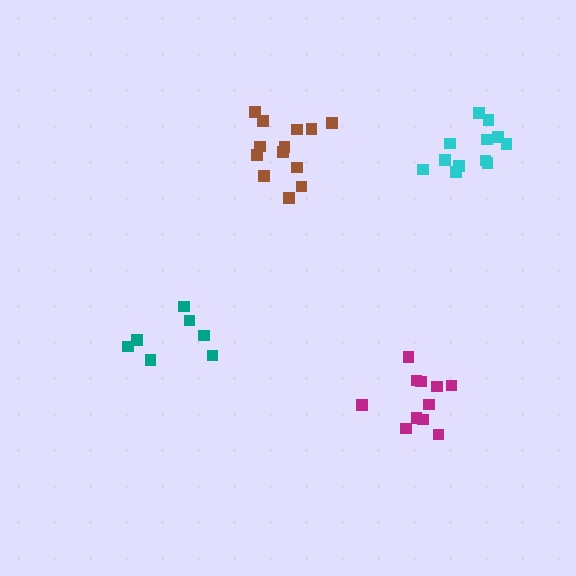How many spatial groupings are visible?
There are 4 spatial groupings.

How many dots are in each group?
Group 1: 11 dots, Group 2: 7 dots, Group 3: 13 dots, Group 4: 12 dots (43 total).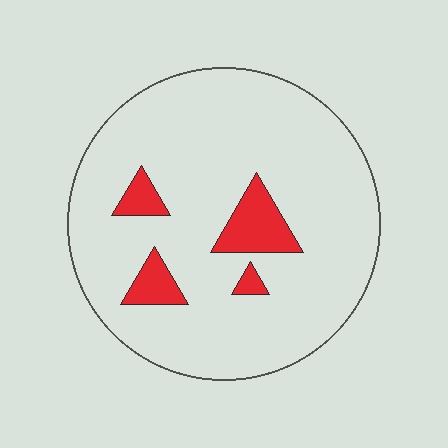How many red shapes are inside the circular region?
4.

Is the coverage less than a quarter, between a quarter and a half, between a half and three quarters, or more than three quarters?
Less than a quarter.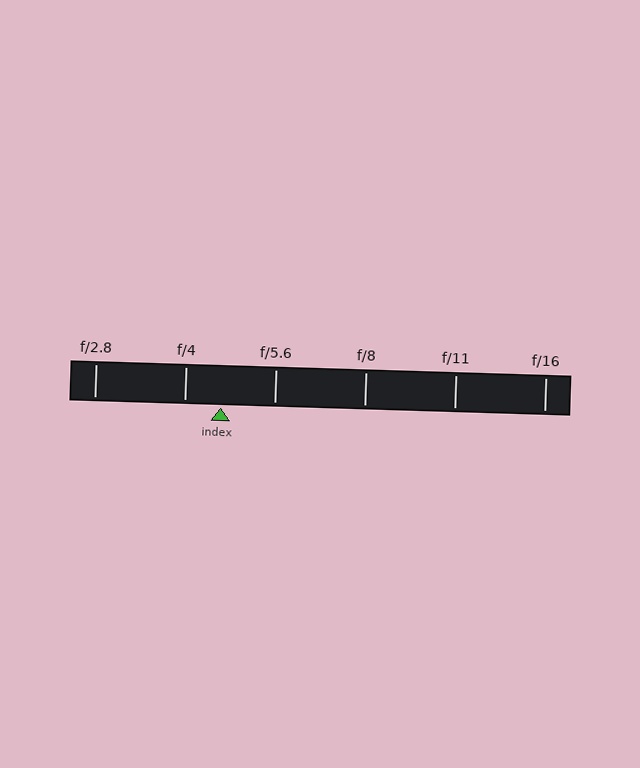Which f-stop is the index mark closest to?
The index mark is closest to f/4.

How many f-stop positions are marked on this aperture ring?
There are 6 f-stop positions marked.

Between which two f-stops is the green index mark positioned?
The index mark is between f/4 and f/5.6.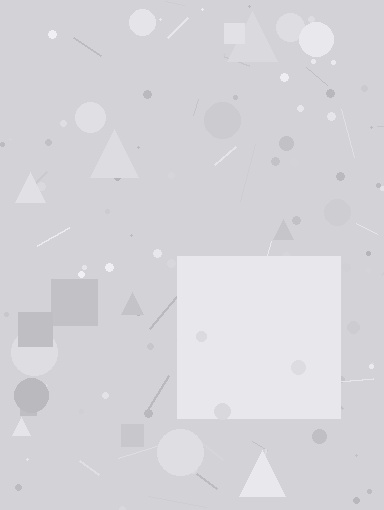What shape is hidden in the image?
A square is hidden in the image.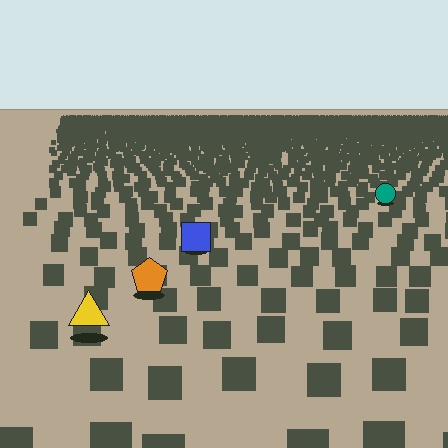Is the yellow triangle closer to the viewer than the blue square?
Yes. The yellow triangle is closer — you can tell from the texture gradient: the ground texture is coarser near it.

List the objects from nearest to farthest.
From nearest to farthest: the yellow triangle, the orange pentagon, the blue square, the teal circle.